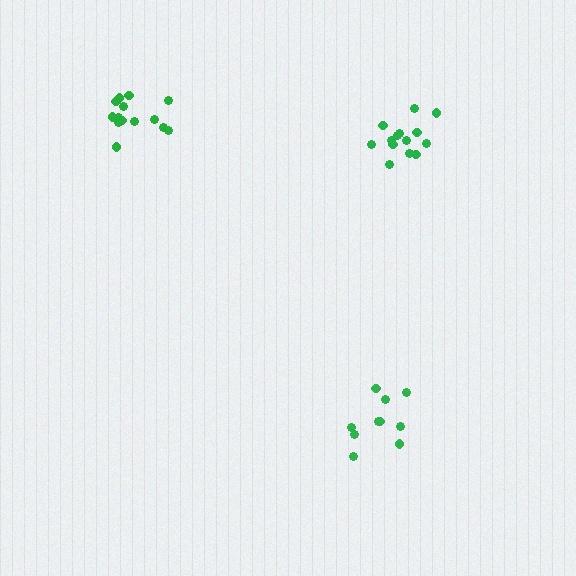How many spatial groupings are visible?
There are 3 spatial groupings.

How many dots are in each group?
Group 1: 14 dots, Group 2: 10 dots, Group 3: 14 dots (38 total).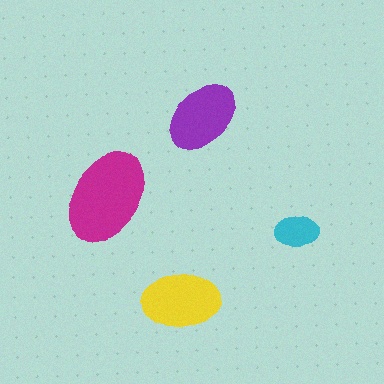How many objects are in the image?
There are 4 objects in the image.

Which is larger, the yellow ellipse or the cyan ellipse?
The yellow one.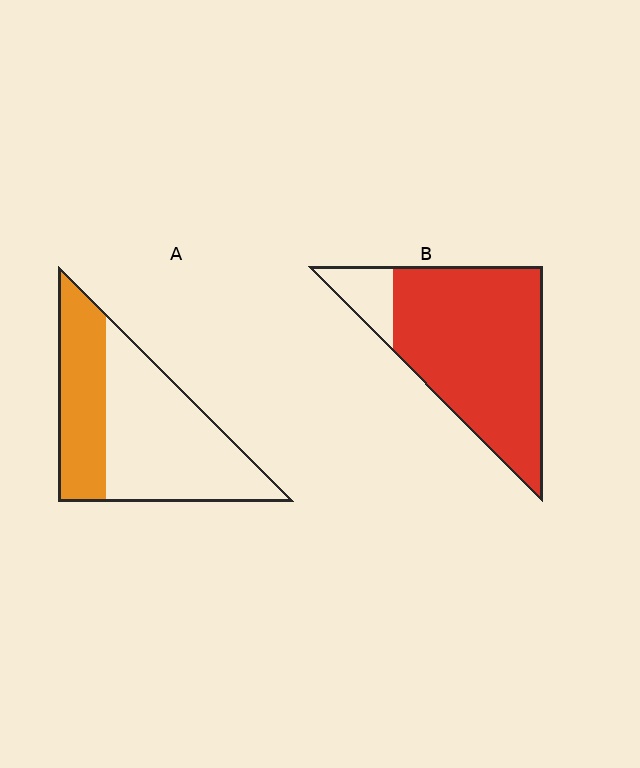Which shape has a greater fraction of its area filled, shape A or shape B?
Shape B.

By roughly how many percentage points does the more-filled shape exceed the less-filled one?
By roughly 50 percentage points (B over A).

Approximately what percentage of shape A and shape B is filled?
A is approximately 35% and B is approximately 85%.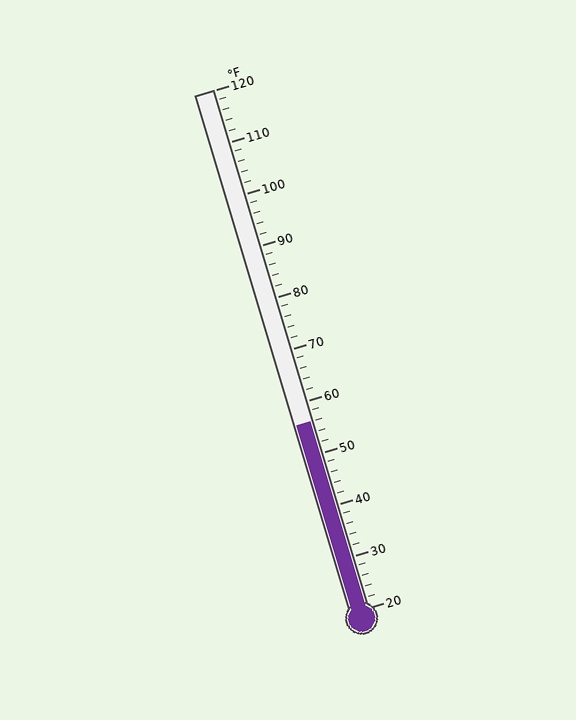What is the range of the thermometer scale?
The thermometer scale ranges from 20°F to 120°F.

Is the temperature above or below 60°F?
The temperature is below 60°F.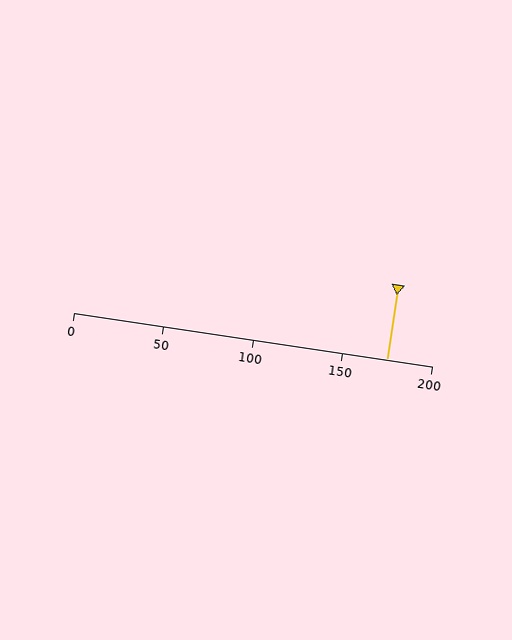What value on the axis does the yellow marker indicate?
The marker indicates approximately 175.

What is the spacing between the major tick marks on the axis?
The major ticks are spaced 50 apart.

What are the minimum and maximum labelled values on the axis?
The axis runs from 0 to 200.